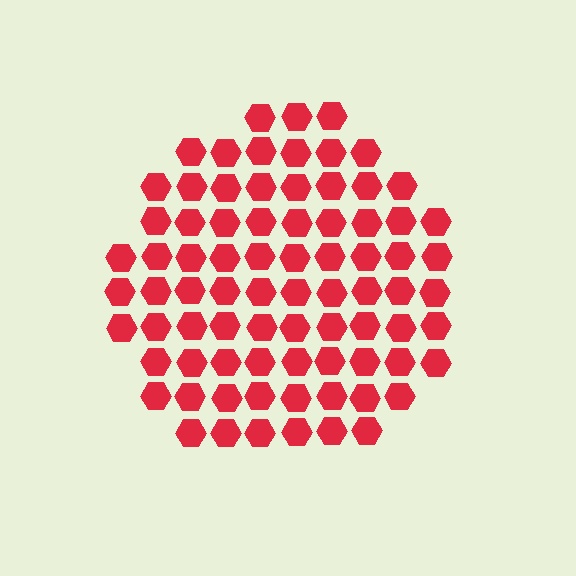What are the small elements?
The small elements are hexagons.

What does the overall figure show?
The overall figure shows a circle.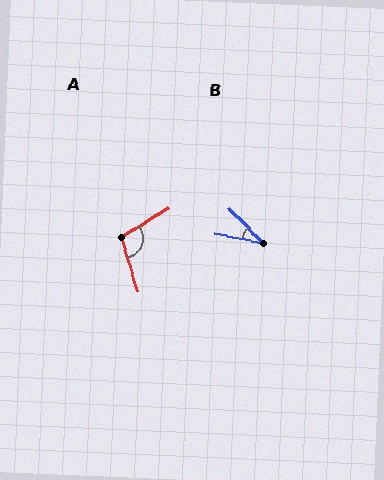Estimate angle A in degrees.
Approximately 105 degrees.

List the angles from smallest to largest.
B (35°), A (105°).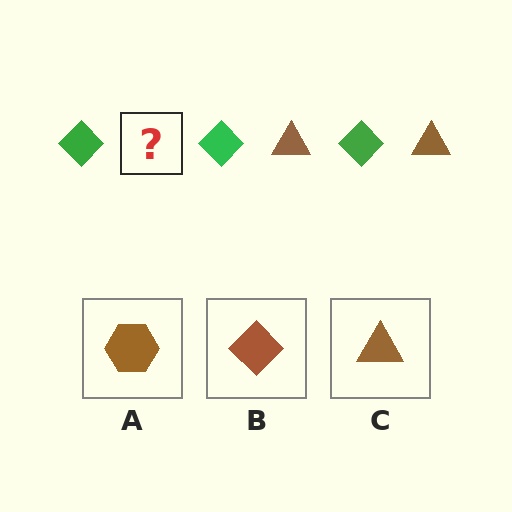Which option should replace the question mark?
Option C.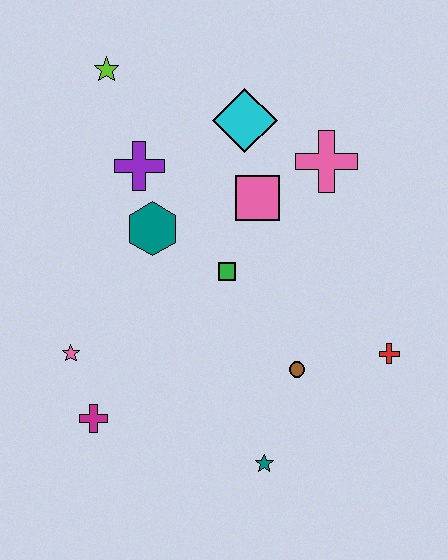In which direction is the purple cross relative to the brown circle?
The purple cross is above the brown circle.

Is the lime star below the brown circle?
No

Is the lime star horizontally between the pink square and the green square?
No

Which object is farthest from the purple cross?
The teal star is farthest from the purple cross.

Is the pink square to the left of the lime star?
No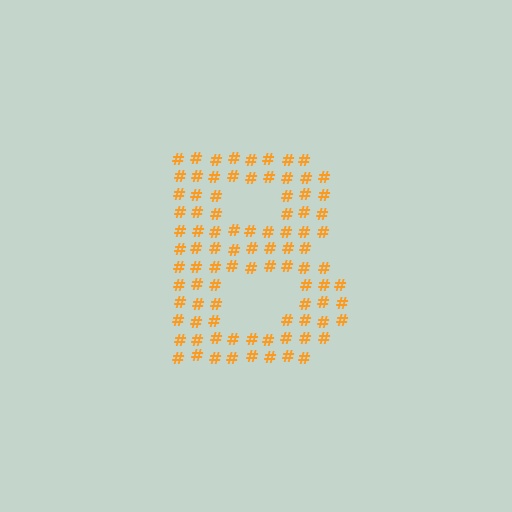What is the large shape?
The large shape is the letter B.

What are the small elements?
The small elements are hash symbols.